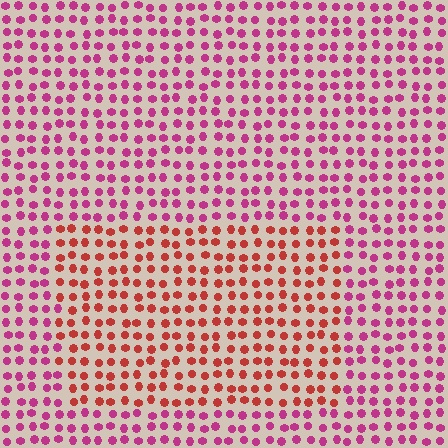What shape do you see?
I see a rectangle.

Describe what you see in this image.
The image is filled with small magenta elements in a uniform arrangement. A rectangle-shaped region is visible where the elements are tinted to a slightly different hue, forming a subtle color boundary.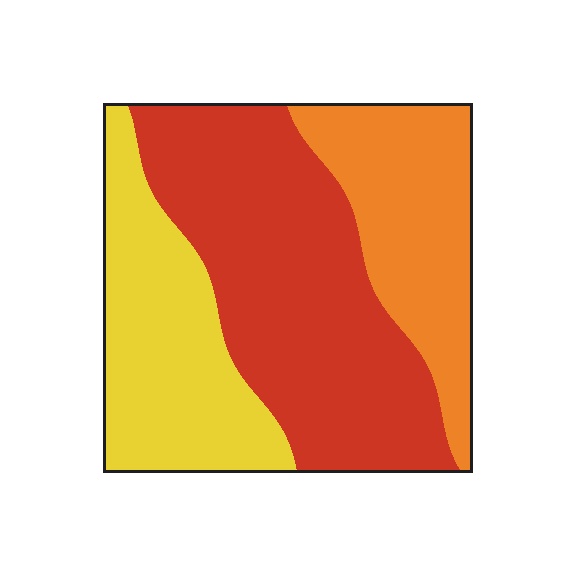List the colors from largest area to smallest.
From largest to smallest: red, yellow, orange.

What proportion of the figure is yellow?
Yellow takes up about one quarter (1/4) of the figure.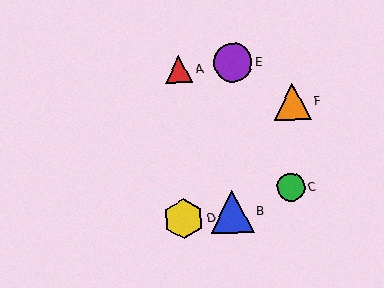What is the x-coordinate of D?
Object D is at x≈184.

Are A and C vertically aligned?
No, A is at x≈179 and C is at x≈291.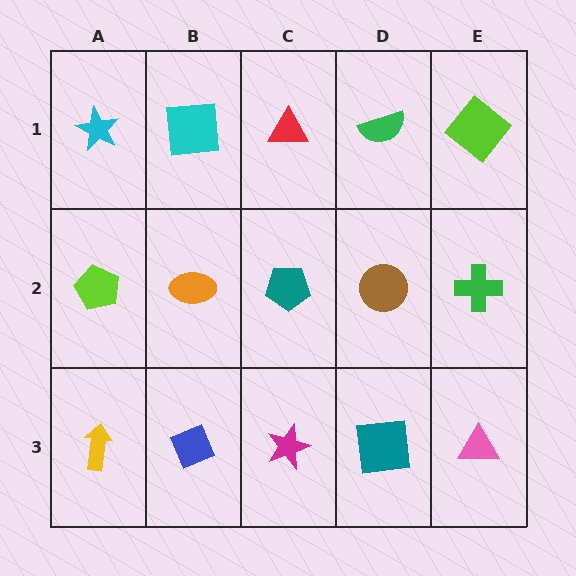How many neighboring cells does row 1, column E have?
2.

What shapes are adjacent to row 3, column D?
A brown circle (row 2, column D), a magenta star (row 3, column C), a pink triangle (row 3, column E).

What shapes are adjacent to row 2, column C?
A red triangle (row 1, column C), a magenta star (row 3, column C), an orange ellipse (row 2, column B), a brown circle (row 2, column D).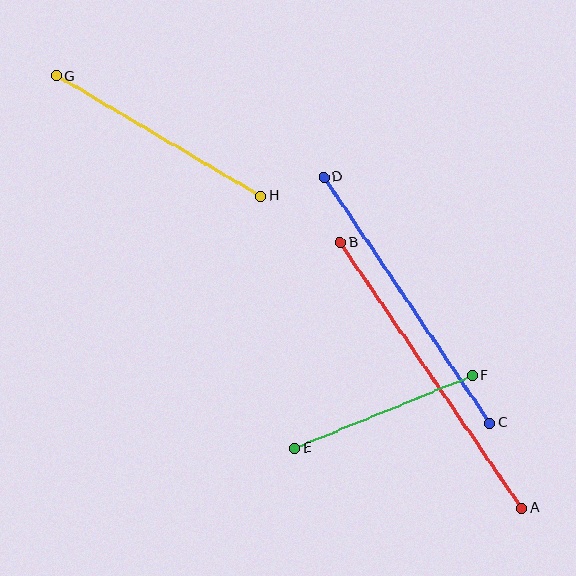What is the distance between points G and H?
The distance is approximately 237 pixels.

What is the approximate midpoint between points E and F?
The midpoint is at approximately (384, 412) pixels.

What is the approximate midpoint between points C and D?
The midpoint is at approximately (407, 300) pixels.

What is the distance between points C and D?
The distance is approximately 297 pixels.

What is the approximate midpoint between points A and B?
The midpoint is at approximately (431, 375) pixels.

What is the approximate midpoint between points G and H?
The midpoint is at approximately (159, 136) pixels.